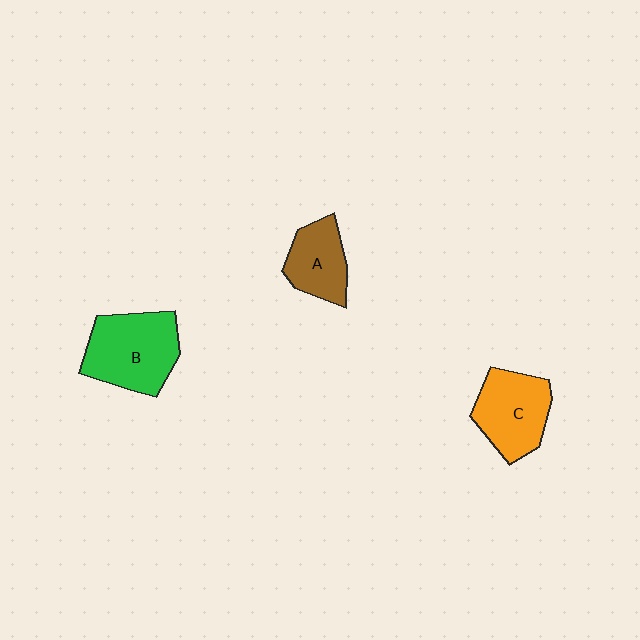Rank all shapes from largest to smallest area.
From largest to smallest: B (green), C (orange), A (brown).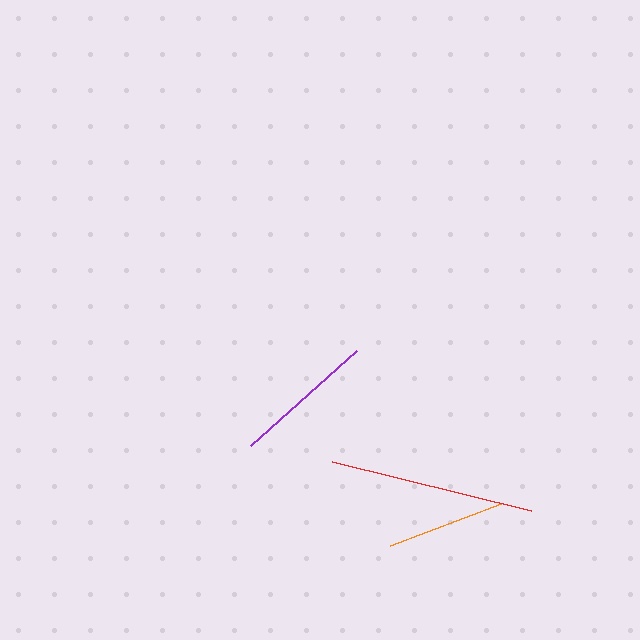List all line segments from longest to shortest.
From longest to shortest: red, purple, orange.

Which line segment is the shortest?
The orange line is the shortest at approximately 119 pixels.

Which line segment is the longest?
The red line is the longest at approximately 204 pixels.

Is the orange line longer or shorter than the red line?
The red line is longer than the orange line.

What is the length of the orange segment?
The orange segment is approximately 119 pixels long.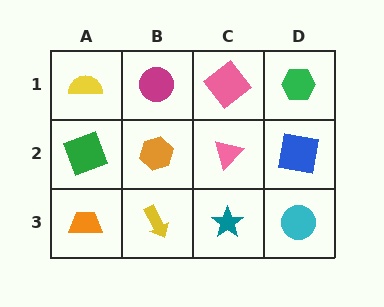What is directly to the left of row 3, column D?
A teal star.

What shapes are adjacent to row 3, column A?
A green square (row 2, column A), a yellow arrow (row 3, column B).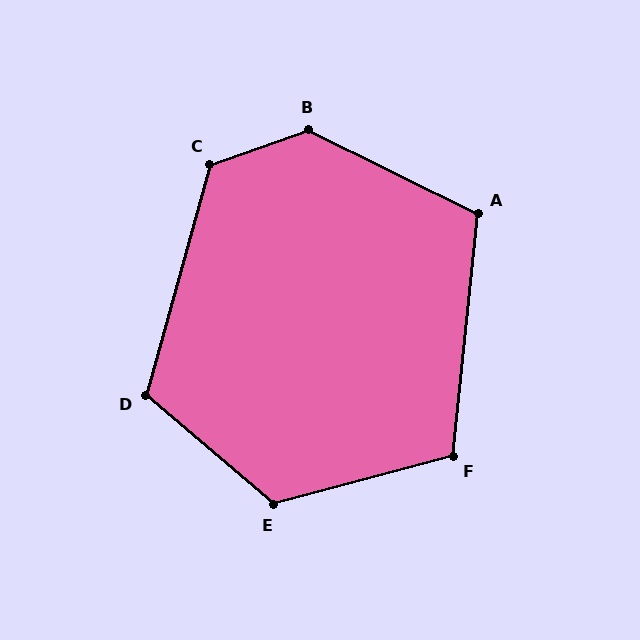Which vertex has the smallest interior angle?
A, at approximately 110 degrees.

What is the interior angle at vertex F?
Approximately 111 degrees (obtuse).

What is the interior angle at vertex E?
Approximately 125 degrees (obtuse).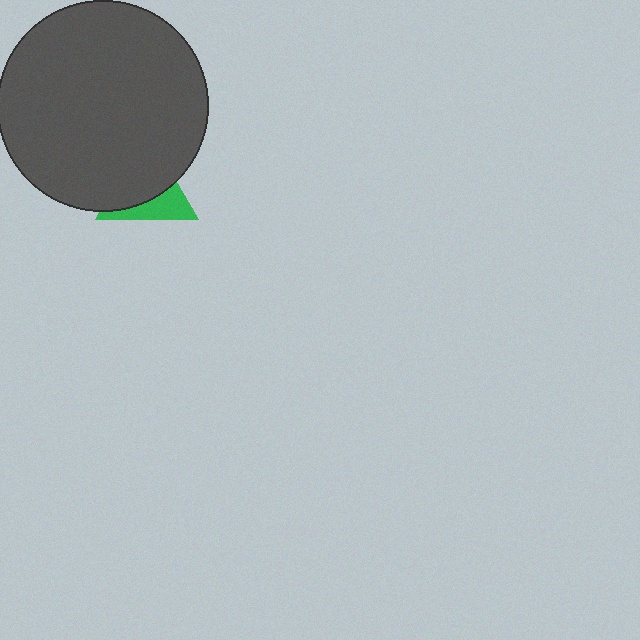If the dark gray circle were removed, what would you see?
You would see the complete green triangle.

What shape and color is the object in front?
The object in front is a dark gray circle.